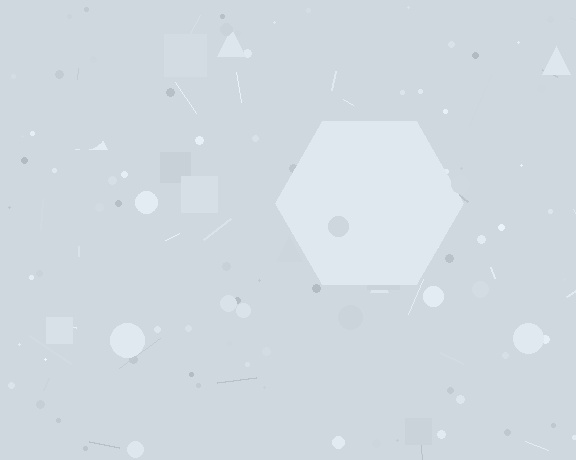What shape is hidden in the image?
A hexagon is hidden in the image.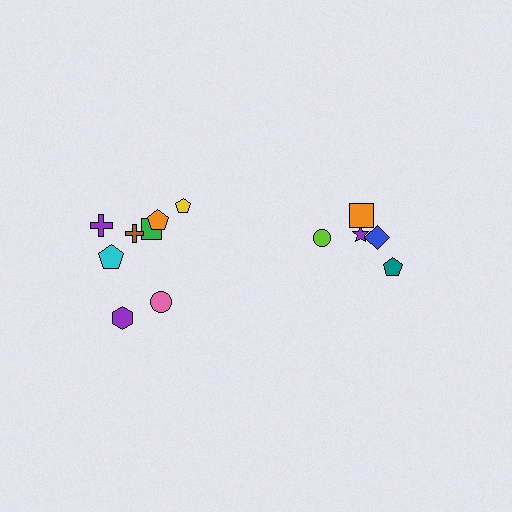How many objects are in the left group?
There are 8 objects.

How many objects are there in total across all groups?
There are 14 objects.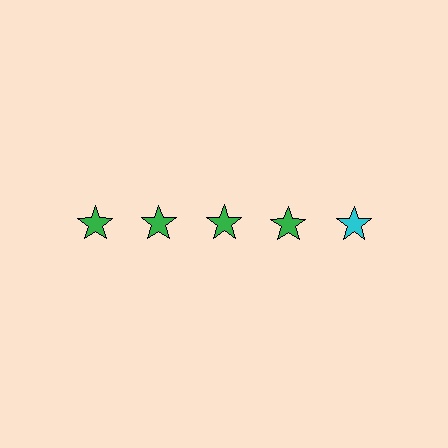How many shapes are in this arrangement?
There are 5 shapes arranged in a grid pattern.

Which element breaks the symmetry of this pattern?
The cyan star in the top row, rightmost column breaks the symmetry. All other shapes are green stars.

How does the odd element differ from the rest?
It has a different color: cyan instead of green.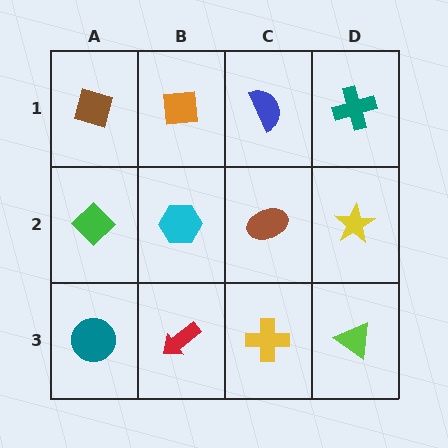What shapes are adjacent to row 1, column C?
A brown ellipse (row 2, column C), an orange square (row 1, column B), a teal cross (row 1, column D).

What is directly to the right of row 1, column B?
A blue semicircle.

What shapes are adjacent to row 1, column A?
A green diamond (row 2, column A), an orange square (row 1, column B).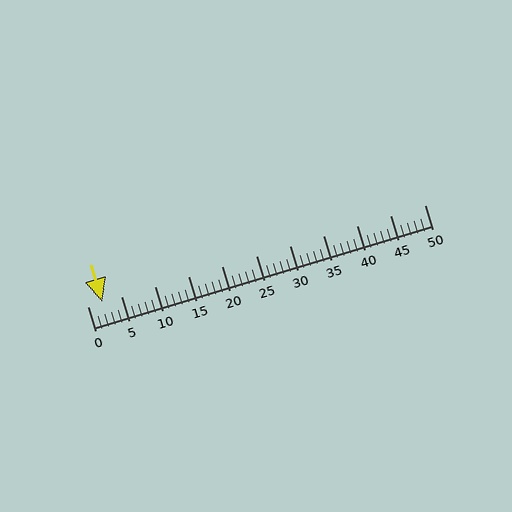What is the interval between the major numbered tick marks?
The major tick marks are spaced 5 units apart.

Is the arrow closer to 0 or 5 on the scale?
The arrow is closer to 0.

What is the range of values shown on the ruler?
The ruler shows values from 0 to 50.